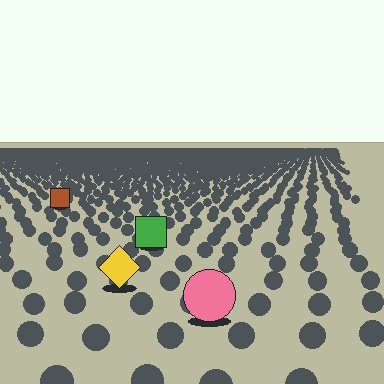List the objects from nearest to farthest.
From nearest to farthest: the pink circle, the yellow diamond, the green square, the brown square.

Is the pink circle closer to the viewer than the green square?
Yes. The pink circle is closer — you can tell from the texture gradient: the ground texture is coarser near it.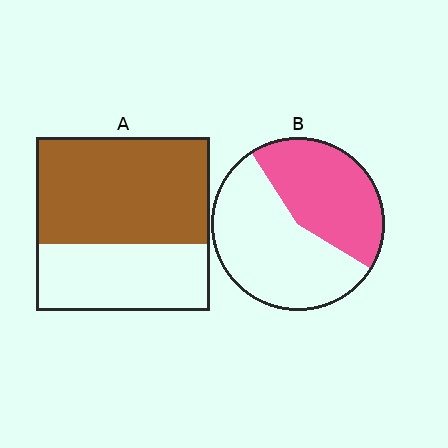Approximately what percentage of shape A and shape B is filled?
A is approximately 60% and B is approximately 45%.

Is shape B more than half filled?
No.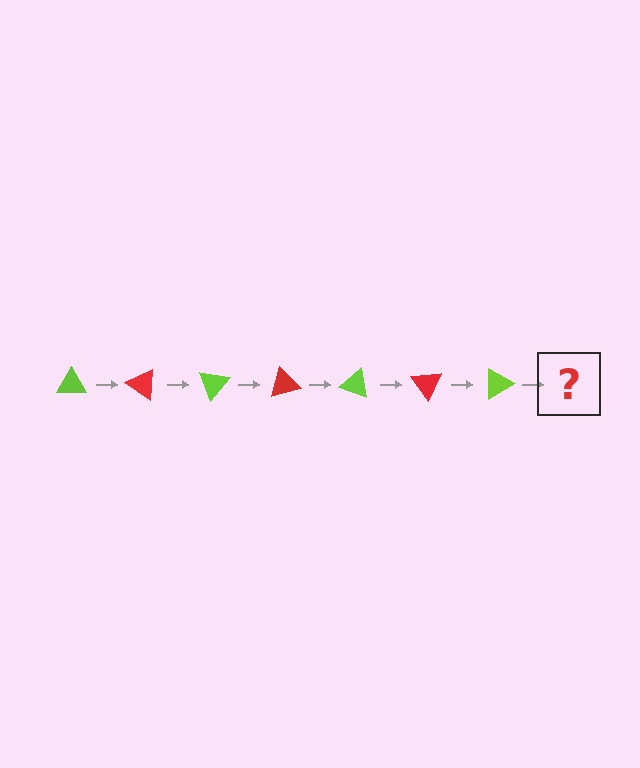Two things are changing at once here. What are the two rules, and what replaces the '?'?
The two rules are that it rotates 35 degrees each step and the color cycles through lime and red. The '?' should be a red triangle, rotated 245 degrees from the start.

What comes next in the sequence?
The next element should be a red triangle, rotated 245 degrees from the start.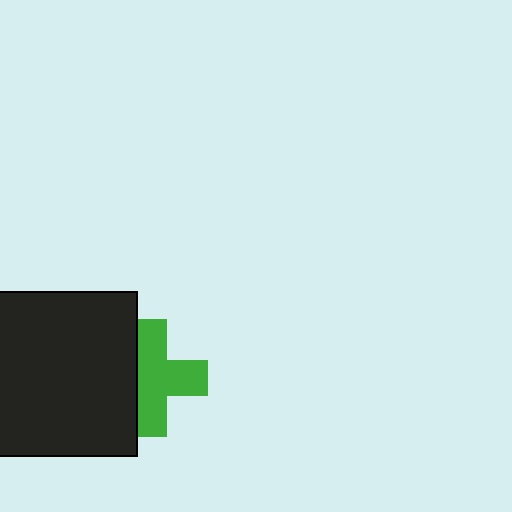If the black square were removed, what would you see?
You would see the complete green cross.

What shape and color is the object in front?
The object in front is a black square.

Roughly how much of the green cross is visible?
Most of it is visible (roughly 69%).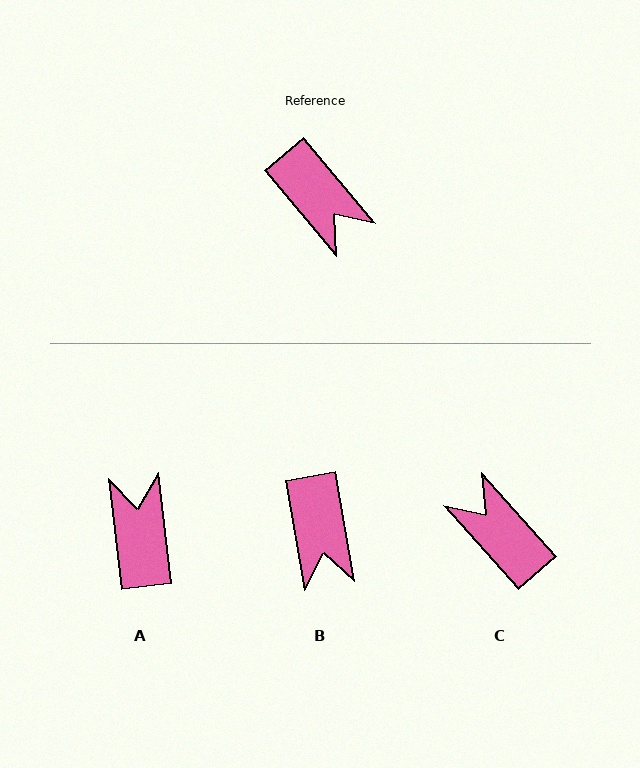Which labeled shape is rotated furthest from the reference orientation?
C, about 178 degrees away.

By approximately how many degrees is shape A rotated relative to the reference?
Approximately 147 degrees counter-clockwise.